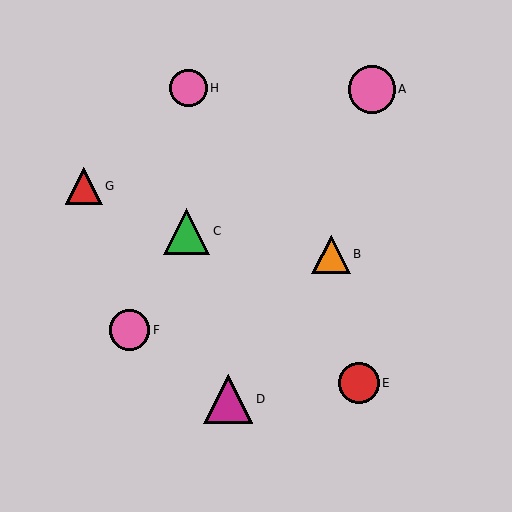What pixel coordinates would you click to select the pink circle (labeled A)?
Click at (372, 89) to select the pink circle A.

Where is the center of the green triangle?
The center of the green triangle is at (187, 231).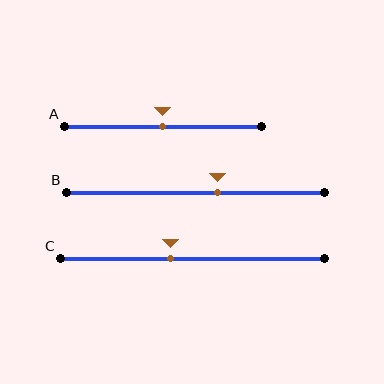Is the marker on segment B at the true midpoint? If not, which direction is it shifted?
No, the marker on segment B is shifted to the right by about 9% of the segment length.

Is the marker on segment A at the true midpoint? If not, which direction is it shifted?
Yes, the marker on segment A is at the true midpoint.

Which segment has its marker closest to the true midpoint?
Segment A has its marker closest to the true midpoint.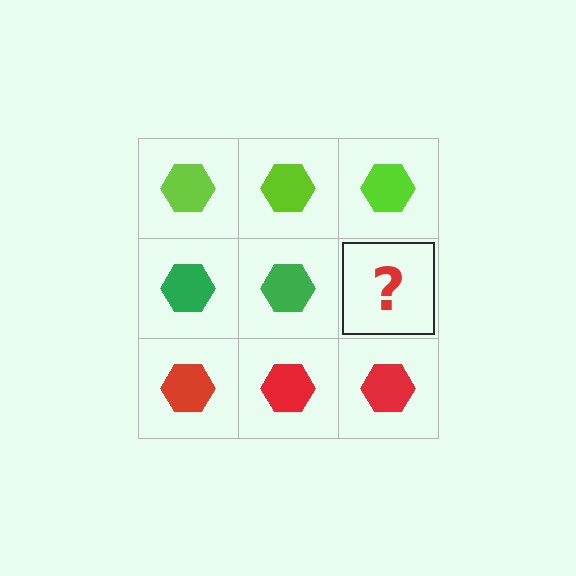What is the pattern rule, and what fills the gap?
The rule is that each row has a consistent color. The gap should be filled with a green hexagon.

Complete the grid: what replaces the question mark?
The question mark should be replaced with a green hexagon.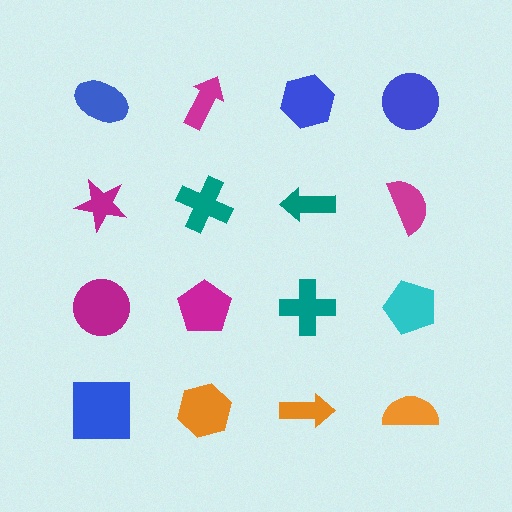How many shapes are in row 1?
4 shapes.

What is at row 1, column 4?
A blue circle.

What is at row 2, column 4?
A magenta semicircle.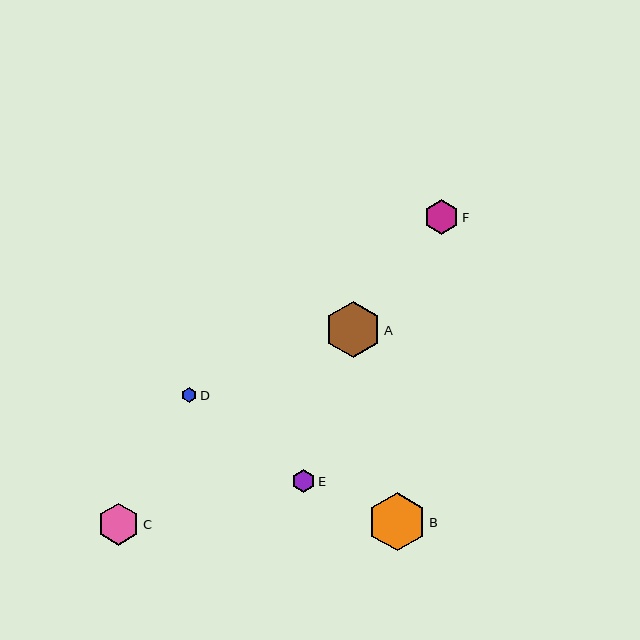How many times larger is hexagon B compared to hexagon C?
Hexagon B is approximately 1.4 times the size of hexagon C.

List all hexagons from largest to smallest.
From largest to smallest: B, A, C, F, E, D.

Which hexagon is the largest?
Hexagon B is the largest with a size of approximately 58 pixels.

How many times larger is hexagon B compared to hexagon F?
Hexagon B is approximately 1.7 times the size of hexagon F.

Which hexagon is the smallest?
Hexagon D is the smallest with a size of approximately 15 pixels.